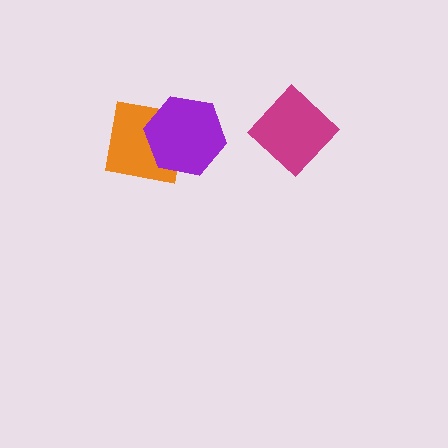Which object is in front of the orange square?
The purple hexagon is in front of the orange square.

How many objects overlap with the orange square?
1 object overlaps with the orange square.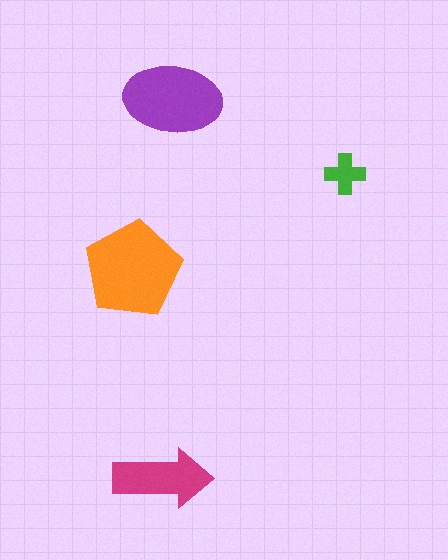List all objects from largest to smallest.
The orange pentagon, the purple ellipse, the magenta arrow, the green cross.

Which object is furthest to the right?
The green cross is rightmost.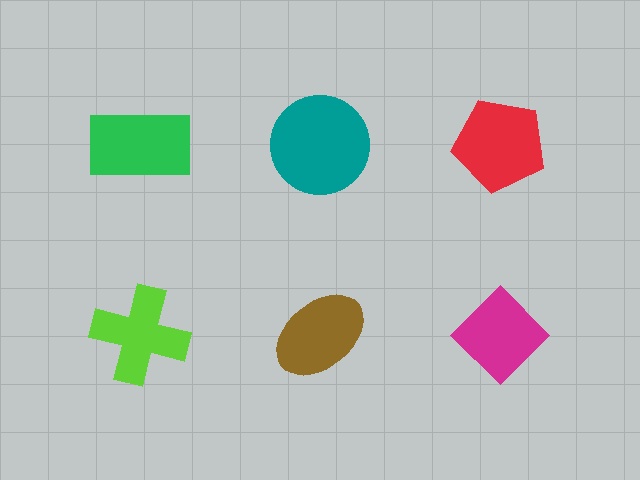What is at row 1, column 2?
A teal circle.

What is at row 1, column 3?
A red pentagon.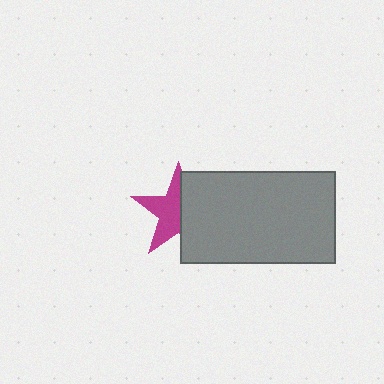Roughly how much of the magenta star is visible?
About half of it is visible (roughly 52%).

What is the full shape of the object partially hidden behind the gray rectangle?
The partially hidden object is a magenta star.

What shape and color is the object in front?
The object in front is a gray rectangle.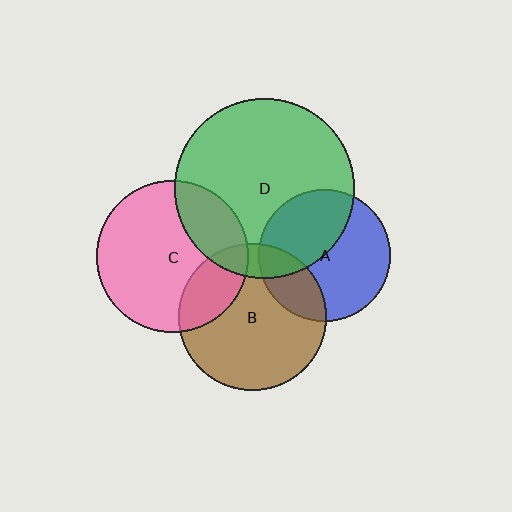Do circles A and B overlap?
Yes.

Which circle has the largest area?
Circle D (green).